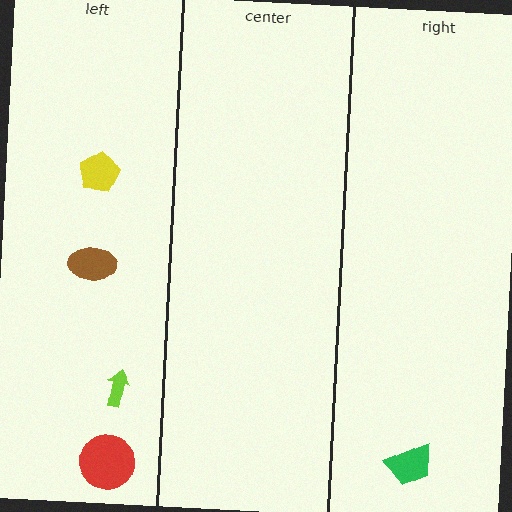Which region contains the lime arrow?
The left region.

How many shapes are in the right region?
1.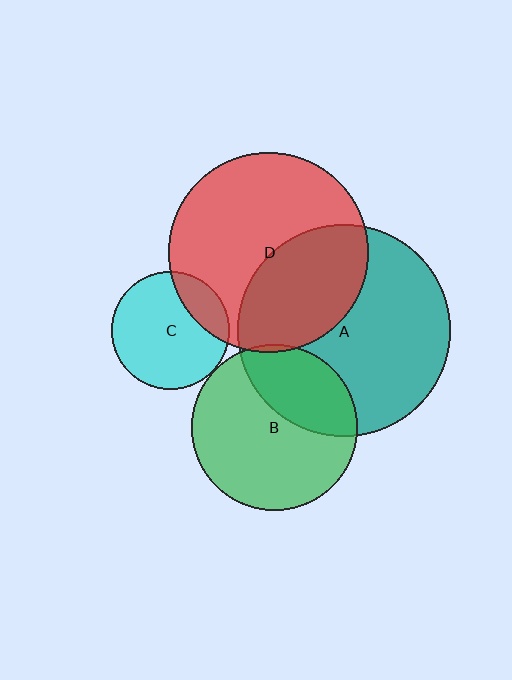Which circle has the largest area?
Circle A (teal).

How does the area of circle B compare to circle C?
Approximately 2.0 times.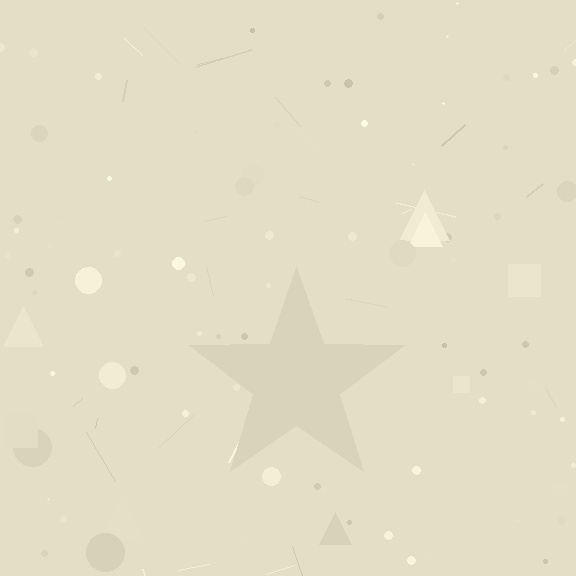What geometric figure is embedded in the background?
A star is embedded in the background.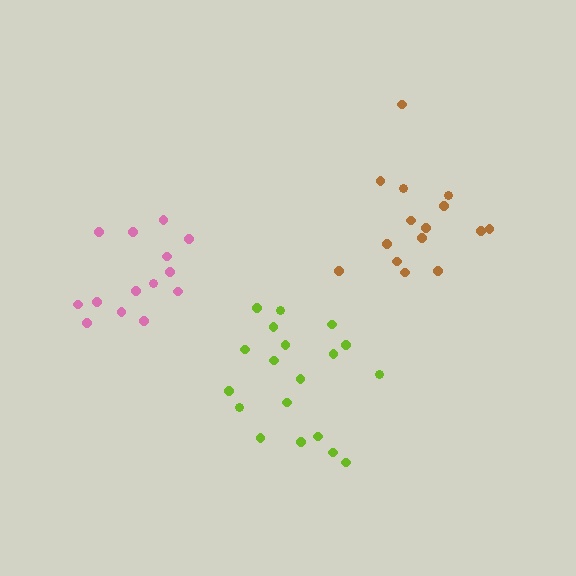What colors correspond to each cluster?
The clusters are colored: lime, pink, brown.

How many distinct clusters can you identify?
There are 3 distinct clusters.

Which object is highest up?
The brown cluster is topmost.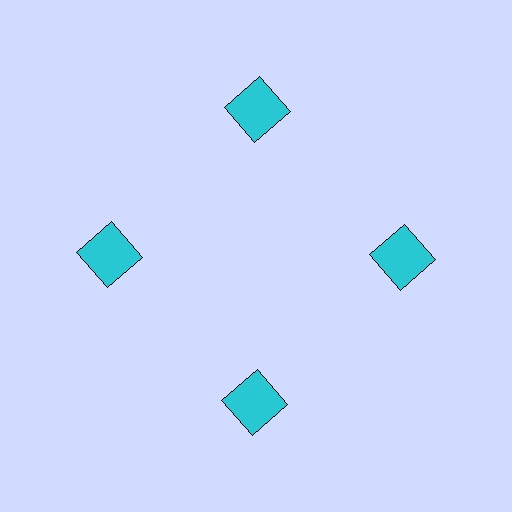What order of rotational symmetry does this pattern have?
This pattern has 4-fold rotational symmetry.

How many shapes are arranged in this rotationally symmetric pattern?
There are 4 shapes, arranged in 4 groups of 1.